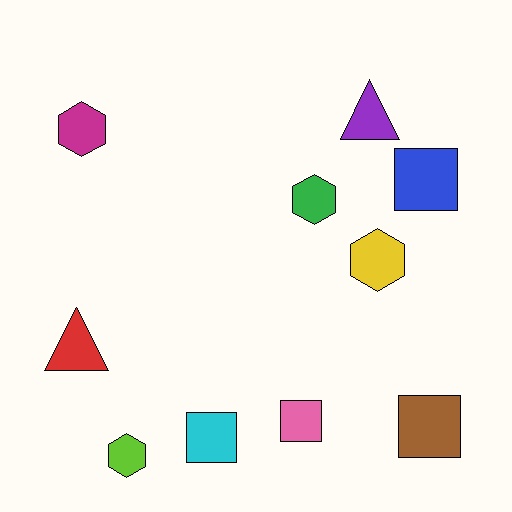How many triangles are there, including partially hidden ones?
There are 2 triangles.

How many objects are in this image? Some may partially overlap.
There are 10 objects.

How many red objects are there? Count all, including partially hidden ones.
There is 1 red object.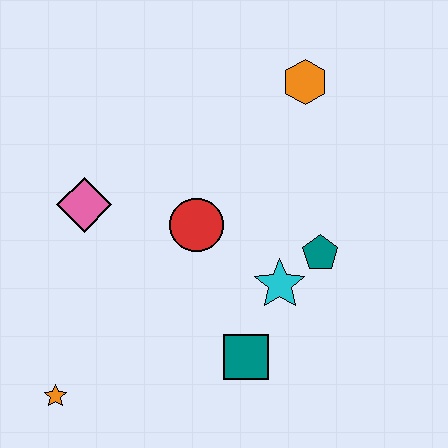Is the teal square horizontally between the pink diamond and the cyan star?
Yes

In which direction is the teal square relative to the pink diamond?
The teal square is to the right of the pink diamond.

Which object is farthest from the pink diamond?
The orange hexagon is farthest from the pink diamond.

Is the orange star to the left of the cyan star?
Yes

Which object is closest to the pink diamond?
The red circle is closest to the pink diamond.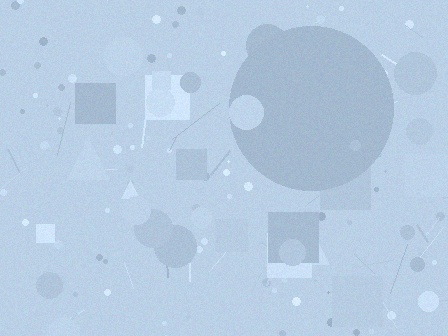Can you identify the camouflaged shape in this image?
The camouflaged shape is a circle.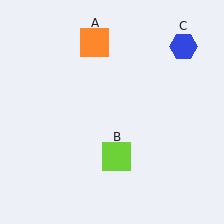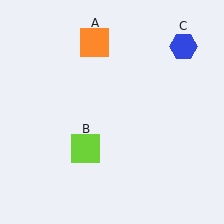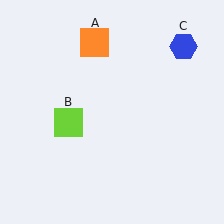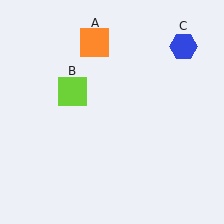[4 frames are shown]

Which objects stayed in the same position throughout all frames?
Orange square (object A) and blue hexagon (object C) remained stationary.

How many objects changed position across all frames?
1 object changed position: lime square (object B).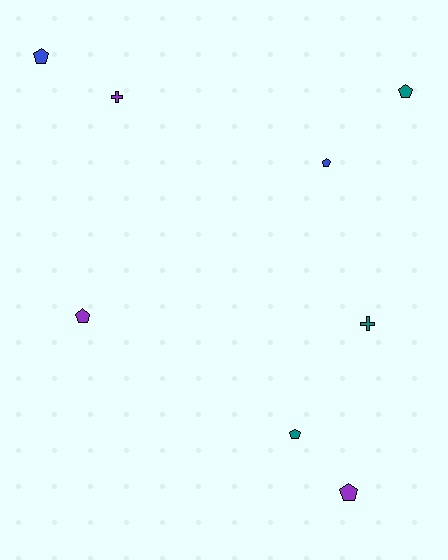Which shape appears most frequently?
Pentagon, with 6 objects.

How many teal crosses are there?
There is 1 teal cross.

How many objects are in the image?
There are 8 objects.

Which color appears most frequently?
Teal, with 3 objects.